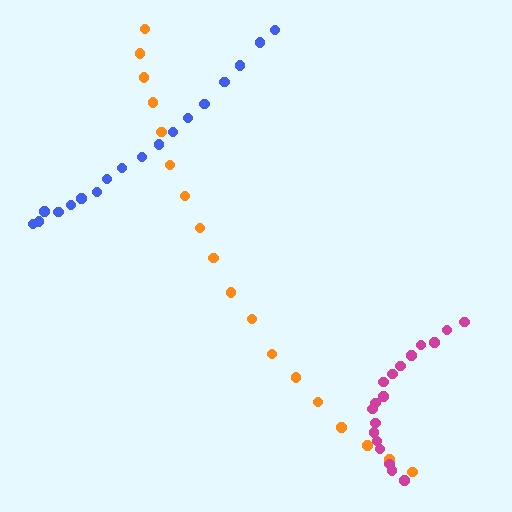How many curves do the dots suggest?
There are 3 distinct paths.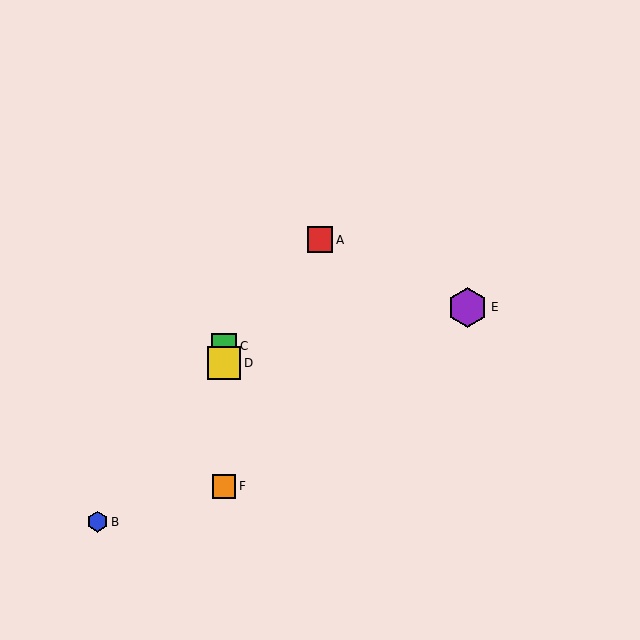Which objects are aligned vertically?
Objects C, D, F are aligned vertically.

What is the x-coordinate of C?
Object C is at x≈224.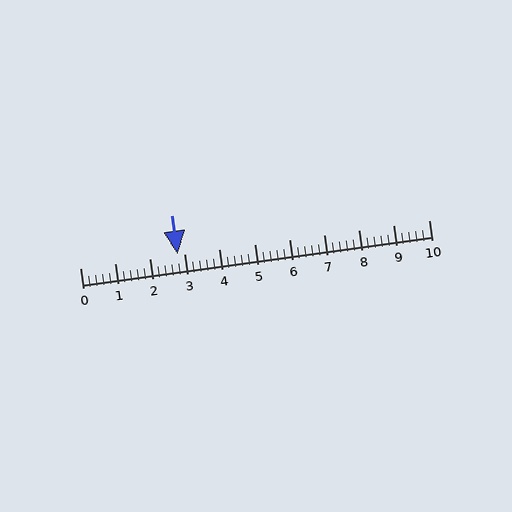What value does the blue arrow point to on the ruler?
The blue arrow points to approximately 2.8.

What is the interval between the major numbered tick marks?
The major tick marks are spaced 1 units apart.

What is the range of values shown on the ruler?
The ruler shows values from 0 to 10.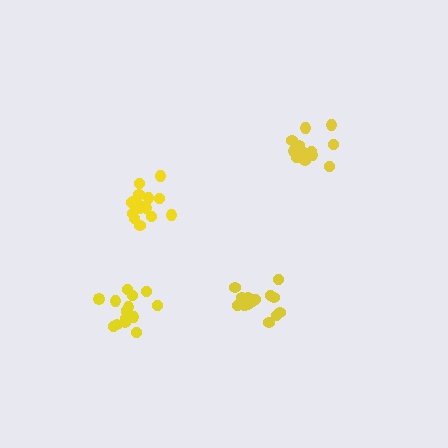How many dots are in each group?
Group 1: 16 dots, Group 2: 15 dots, Group 3: 17 dots, Group 4: 13 dots (61 total).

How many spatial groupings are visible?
There are 4 spatial groupings.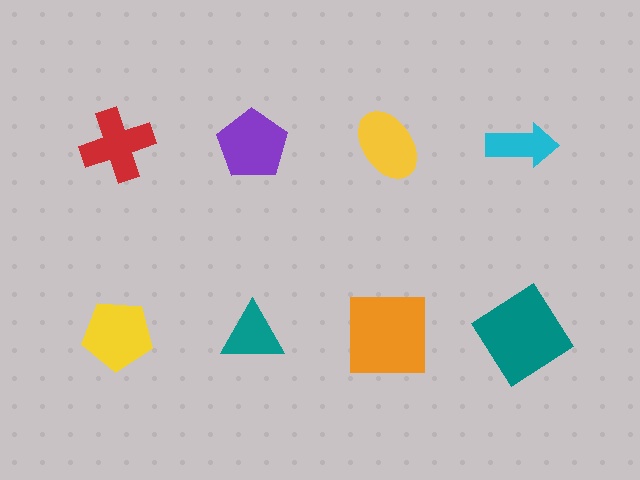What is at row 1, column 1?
A red cross.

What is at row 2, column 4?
A teal diamond.